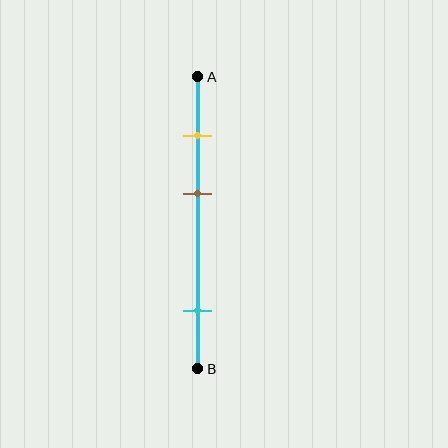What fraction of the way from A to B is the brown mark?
The brown mark is approximately 40% (0.4) of the way from A to B.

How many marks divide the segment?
There are 3 marks dividing the segment.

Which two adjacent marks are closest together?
The yellow and brown marks are the closest adjacent pair.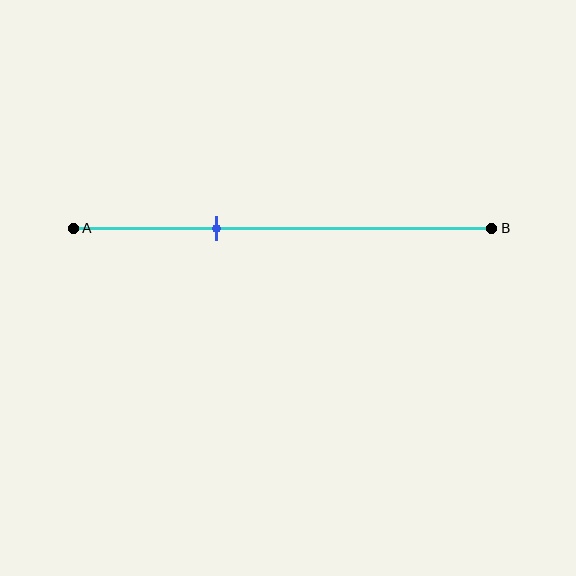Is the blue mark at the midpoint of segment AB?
No, the mark is at about 35% from A, not at the 50% midpoint.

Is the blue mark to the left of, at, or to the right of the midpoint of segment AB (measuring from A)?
The blue mark is to the left of the midpoint of segment AB.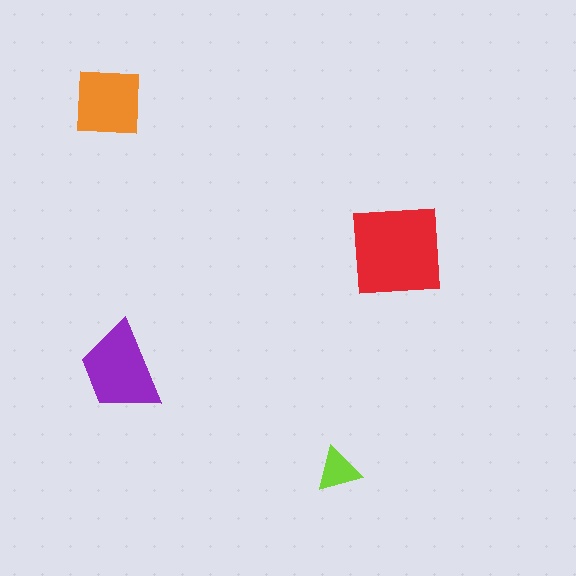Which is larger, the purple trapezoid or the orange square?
The purple trapezoid.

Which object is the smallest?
The lime triangle.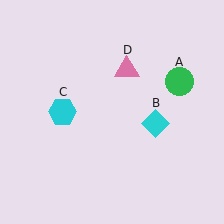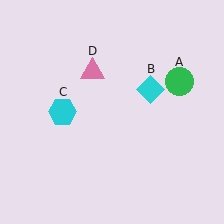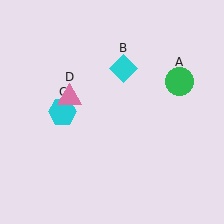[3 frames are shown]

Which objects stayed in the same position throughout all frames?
Green circle (object A) and cyan hexagon (object C) remained stationary.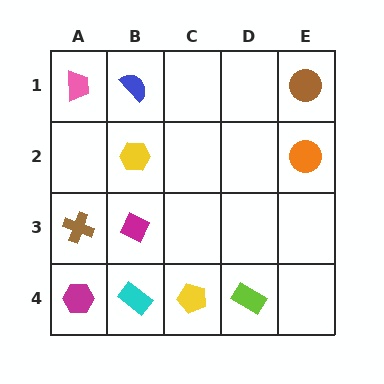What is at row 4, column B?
A cyan rectangle.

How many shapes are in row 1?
3 shapes.